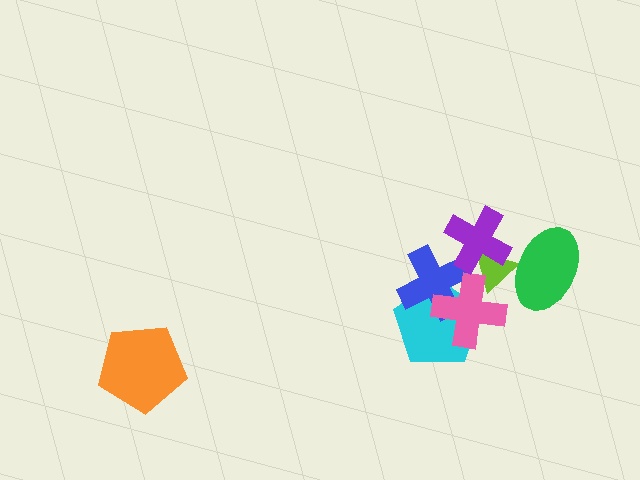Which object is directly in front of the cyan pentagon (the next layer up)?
The blue cross is directly in front of the cyan pentagon.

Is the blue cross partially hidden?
Yes, it is partially covered by another shape.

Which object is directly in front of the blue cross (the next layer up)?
The pink cross is directly in front of the blue cross.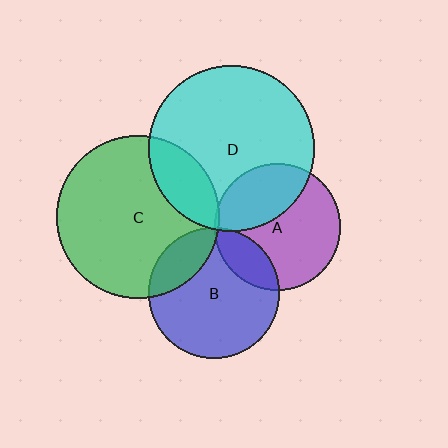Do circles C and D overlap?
Yes.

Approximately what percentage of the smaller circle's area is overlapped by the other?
Approximately 20%.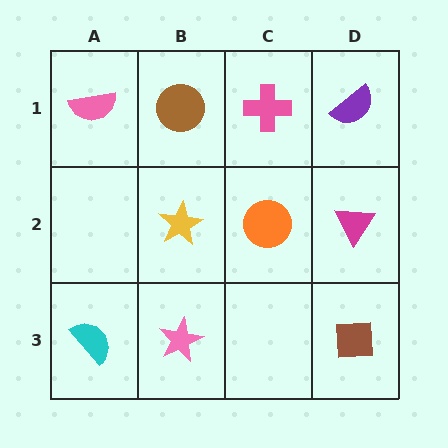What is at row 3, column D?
A brown square.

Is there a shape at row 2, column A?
No, that cell is empty.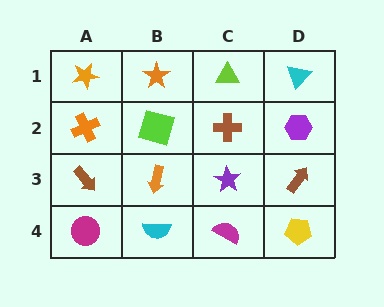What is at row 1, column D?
A cyan triangle.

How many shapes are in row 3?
4 shapes.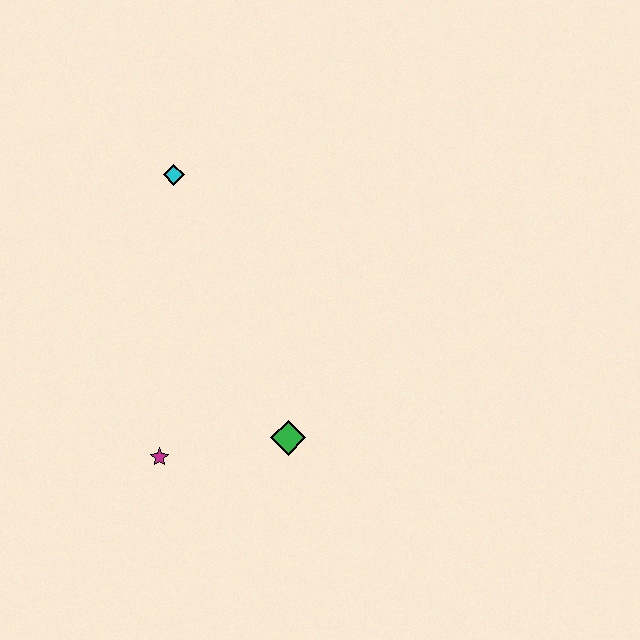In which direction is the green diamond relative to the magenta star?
The green diamond is to the right of the magenta star.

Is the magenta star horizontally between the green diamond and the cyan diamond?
No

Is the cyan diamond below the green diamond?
No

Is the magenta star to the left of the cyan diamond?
Yes